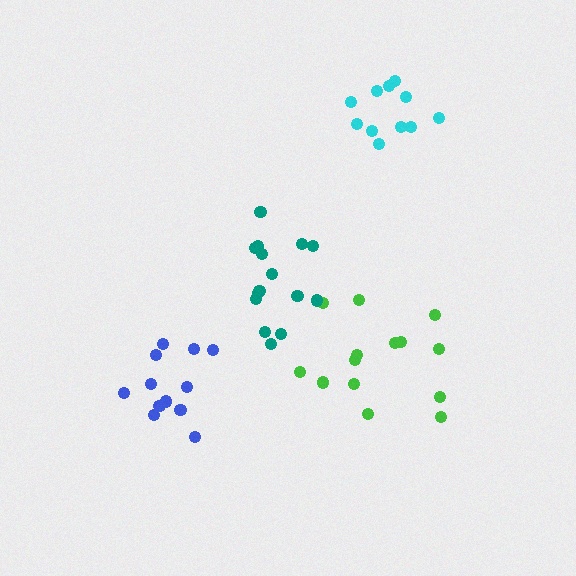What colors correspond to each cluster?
The clusters are colored: green, blue, cyan, teal.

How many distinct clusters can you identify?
There are 4 distinct clusters.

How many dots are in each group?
Group 1: 14 dots, Group 2: 12 dots, Group 3: 11 dots, Group 4: 15 dots (52 total).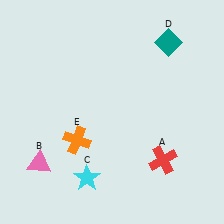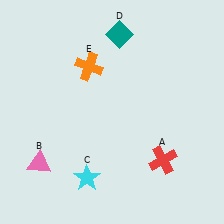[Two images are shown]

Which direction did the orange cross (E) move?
The orange cross (E) moved up.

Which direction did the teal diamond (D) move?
The teal diamond (D) moved left.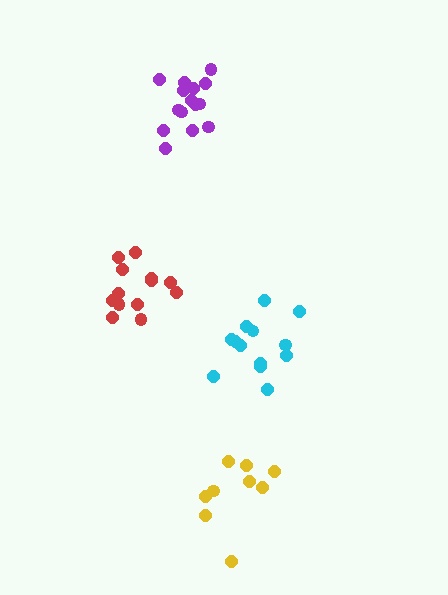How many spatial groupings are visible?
There are 4 spatial groupings.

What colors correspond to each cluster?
The clusters are colored: yellow, purple, cyan, red.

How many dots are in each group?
Group 1: 9 dots, Group 2: 15 dots, Group 3: 13 dots, Group 4: 13 dots (50 total).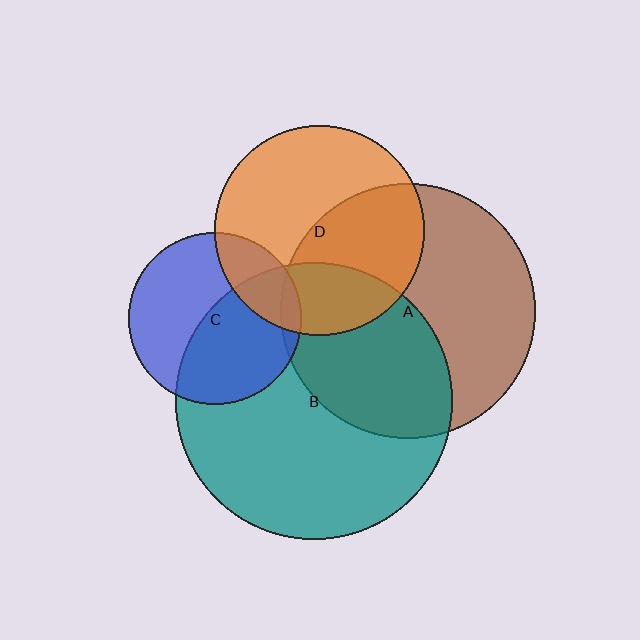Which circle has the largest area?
Circle B (teal).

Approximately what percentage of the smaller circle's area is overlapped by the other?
Approximately 25%.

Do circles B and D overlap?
Yes.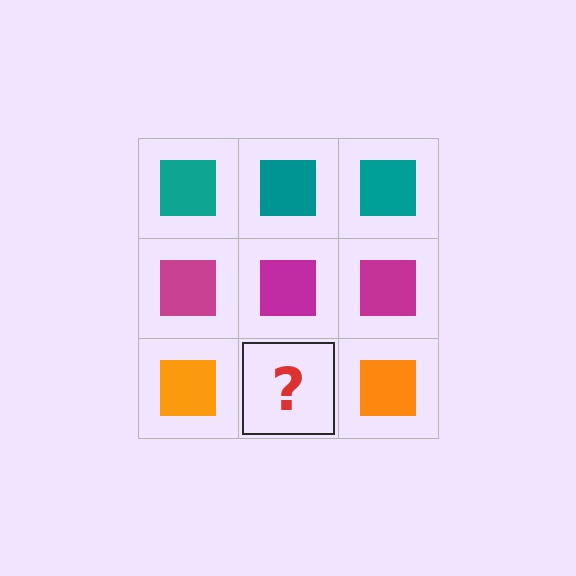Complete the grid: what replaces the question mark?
The question mark should be replaced with an orange square.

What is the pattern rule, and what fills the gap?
The rule is that each row has a consistent color. The gap should be filled with an orange square.